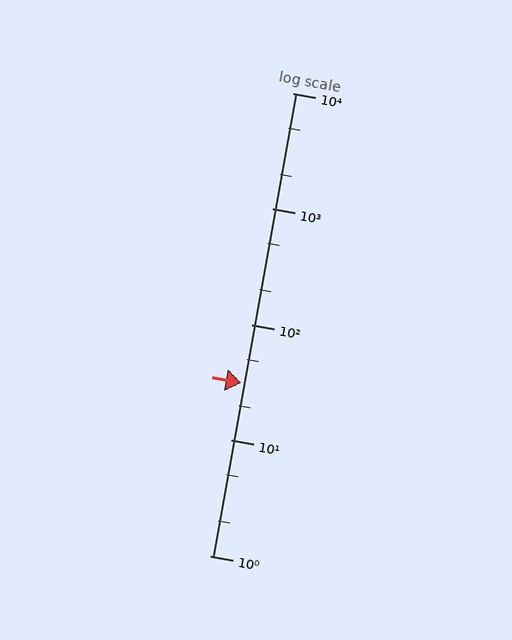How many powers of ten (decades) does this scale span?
The scale spans 4 decades, from 1 to 10000.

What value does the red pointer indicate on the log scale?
The pointer indicates approximately 31.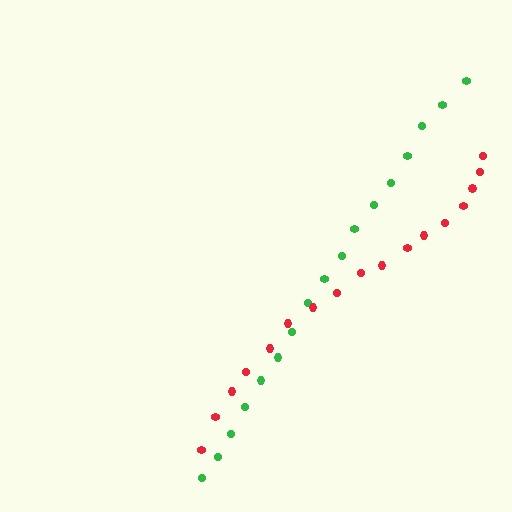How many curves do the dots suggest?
There are 2 distinct paths.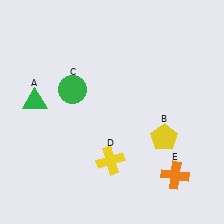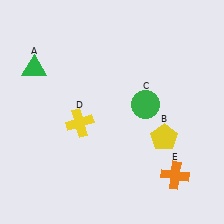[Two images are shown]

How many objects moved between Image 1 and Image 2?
3 objects moved between the two images.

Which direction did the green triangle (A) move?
The green triangle (A) moved up.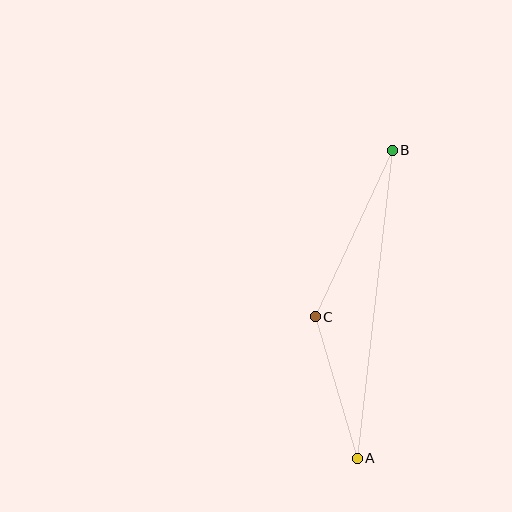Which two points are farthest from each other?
Points A and B are farthest from each other.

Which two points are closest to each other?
Points A and C are closest to each other.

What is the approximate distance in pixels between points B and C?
The distance between B and C is approximately 183 pixels.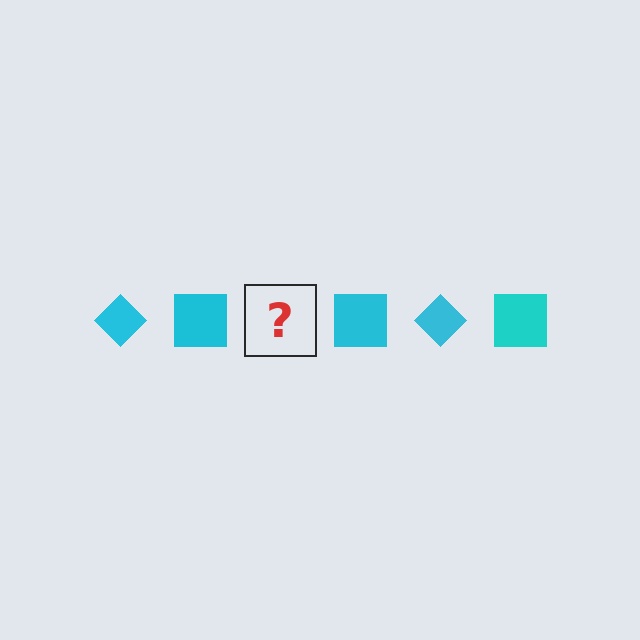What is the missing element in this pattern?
The missing element is a cyan diamond.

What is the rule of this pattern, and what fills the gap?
The rule is that the pattern cycles through diamond, square shapes in cyan. The gap should be filled with a cyan diamond.